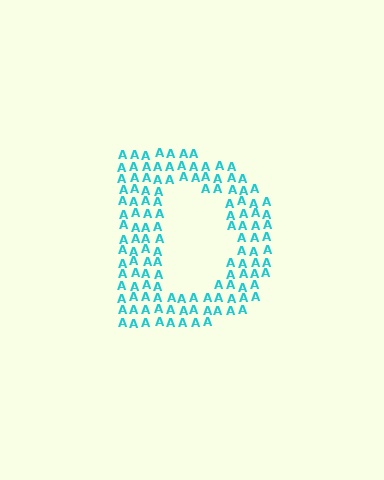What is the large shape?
The large shape is the letter D.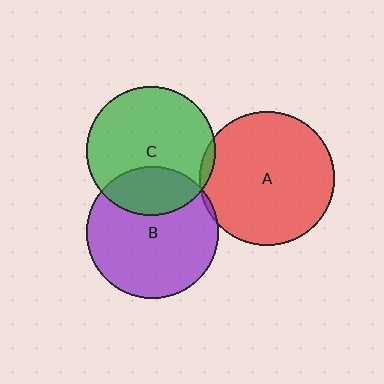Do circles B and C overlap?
Yes.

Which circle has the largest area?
Circle A (red).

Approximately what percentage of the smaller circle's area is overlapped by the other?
Approximately 25%.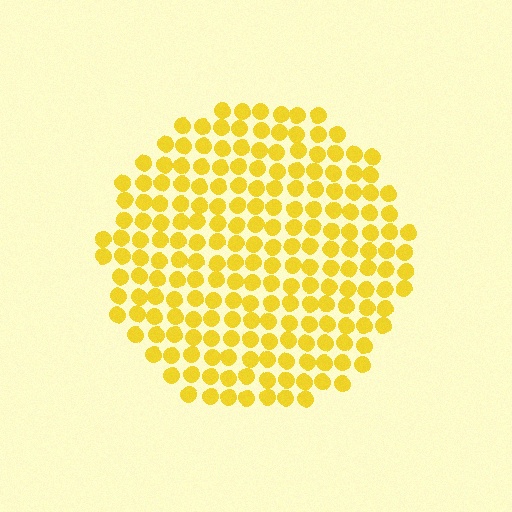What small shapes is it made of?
It is made of small circles.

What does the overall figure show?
The overall figure shows a circle.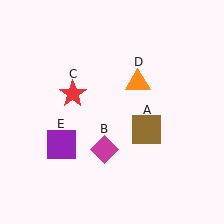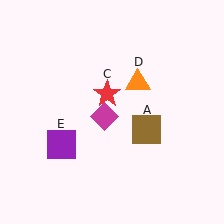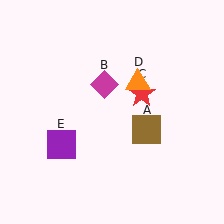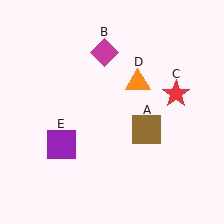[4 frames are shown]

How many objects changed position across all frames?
2 objects changed position: magenta diamond (object B), red star (object C).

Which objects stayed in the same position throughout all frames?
Brown square (object A) and orange triangle (object D) and purple square (object E) remained stationary.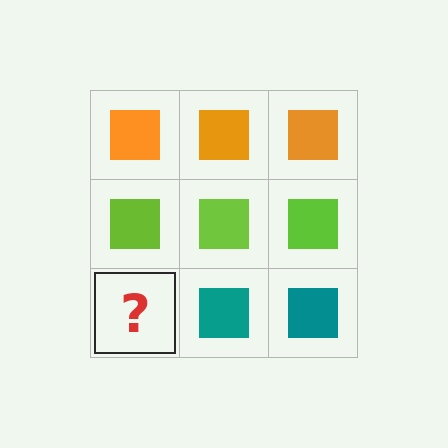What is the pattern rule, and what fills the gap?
The rule is that each row has a consistent color. The gap should be filled with a teal square.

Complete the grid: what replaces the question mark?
The question mark should be replaced with a teal square.